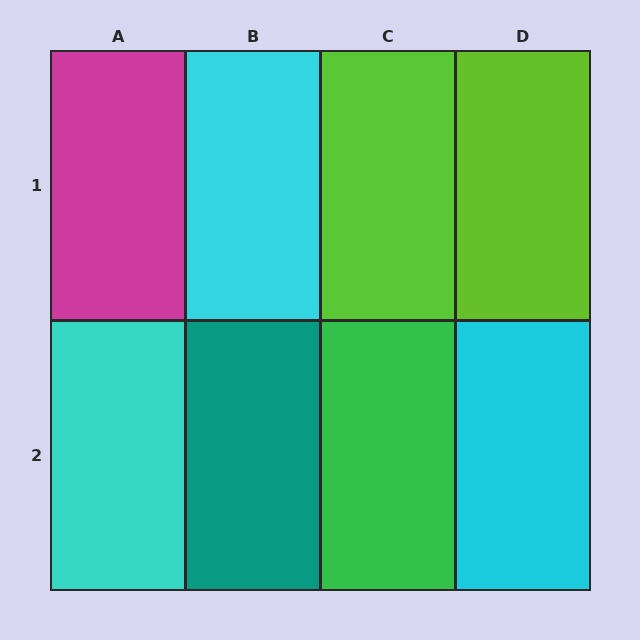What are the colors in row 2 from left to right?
Cyan, teal, green, cyan.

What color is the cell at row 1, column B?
Cyan.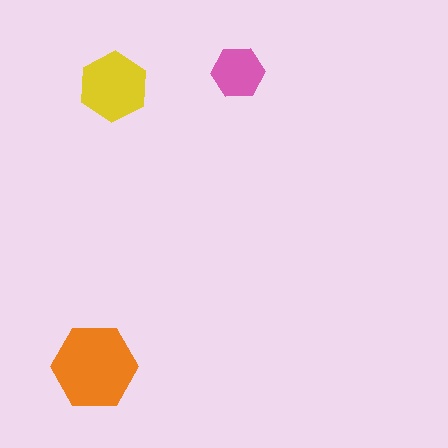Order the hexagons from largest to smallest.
the orange one, the yellow one, the pink one.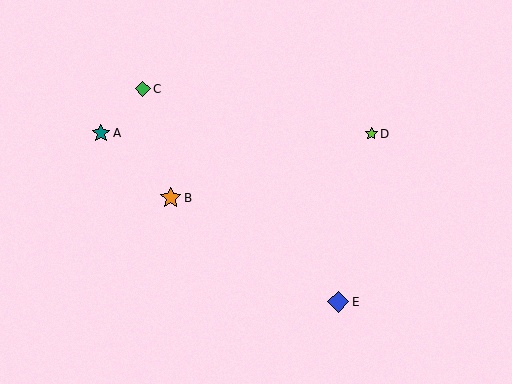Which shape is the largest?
The orange star (labeled B) is the largest.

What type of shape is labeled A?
Shape A is a teal star.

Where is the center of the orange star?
The center of the orange star is at (171, 198).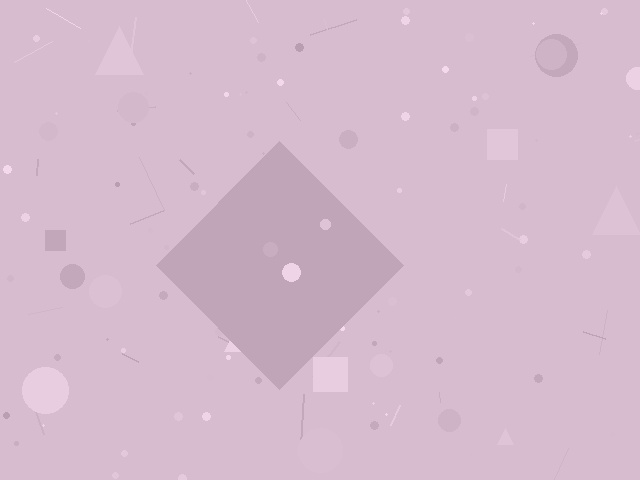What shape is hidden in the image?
A diamond is hidden in the image.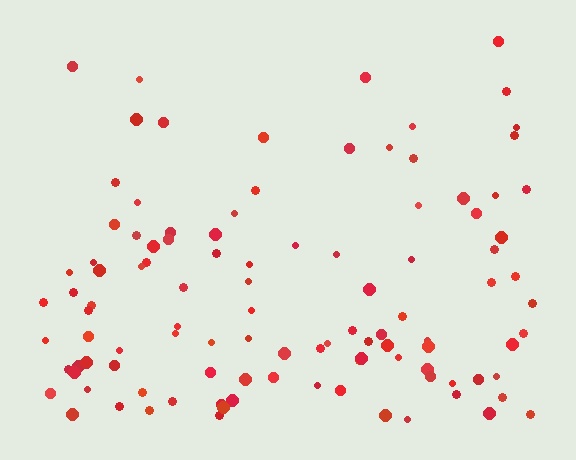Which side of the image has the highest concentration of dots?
The bottom.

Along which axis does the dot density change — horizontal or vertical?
Vertical.